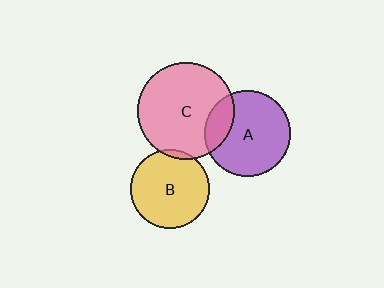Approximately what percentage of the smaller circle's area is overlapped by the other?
Approximately 20%.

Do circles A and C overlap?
Yes.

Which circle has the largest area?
Circle C (pink).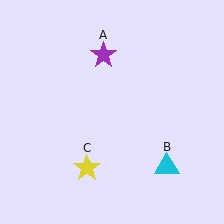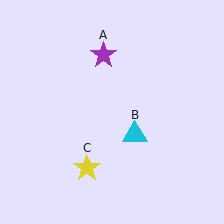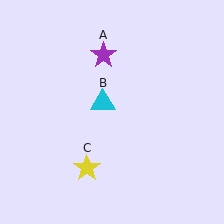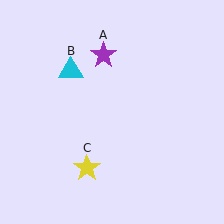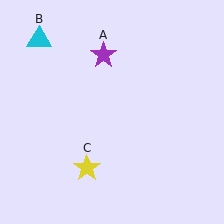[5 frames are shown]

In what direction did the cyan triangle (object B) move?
The cyan triangle (object B) moved up and to the left.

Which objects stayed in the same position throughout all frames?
Purple star (object A) and yellow star (object C) remained stationary.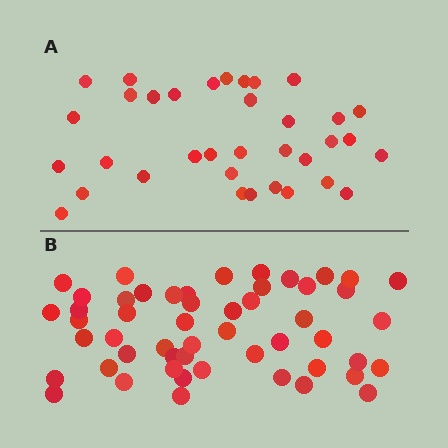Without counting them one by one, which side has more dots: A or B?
Region B (the bottom region) has more dots.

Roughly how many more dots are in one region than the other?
Region B has approximately 15 more dots than region A.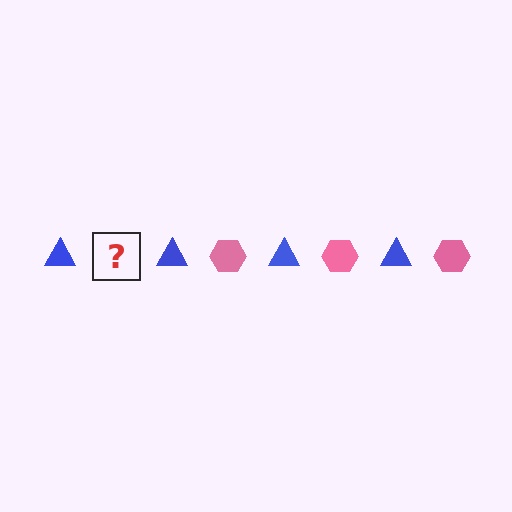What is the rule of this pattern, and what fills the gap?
The rule is that the pattern alternates between blue triangle and pink hexagon. The gap should be filled with a pink hexagon.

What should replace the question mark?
The question mark should be replaced with a pink hexagon.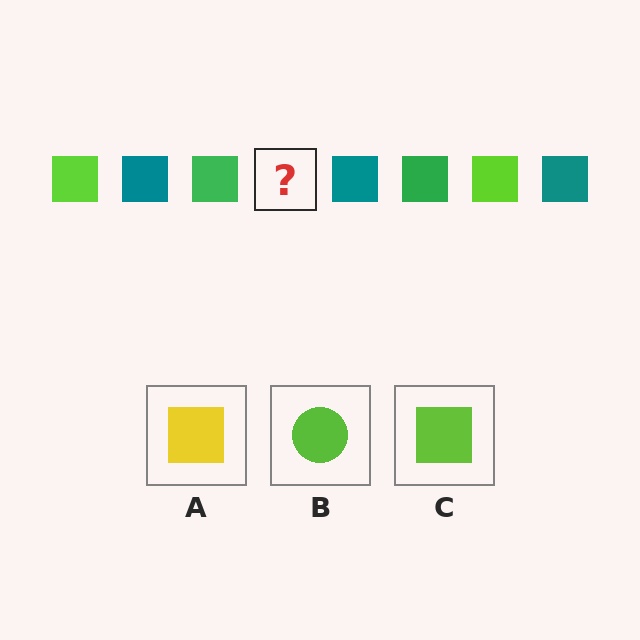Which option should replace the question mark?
Option C.